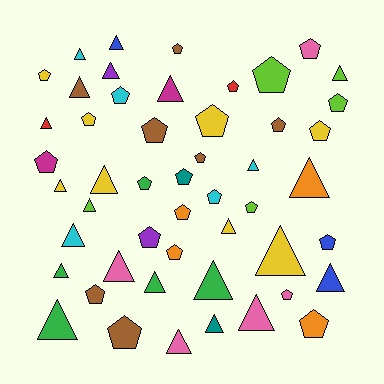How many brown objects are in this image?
There are 7 brown objects.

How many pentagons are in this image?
There are 26 pentagons.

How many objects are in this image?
There are 50 objects.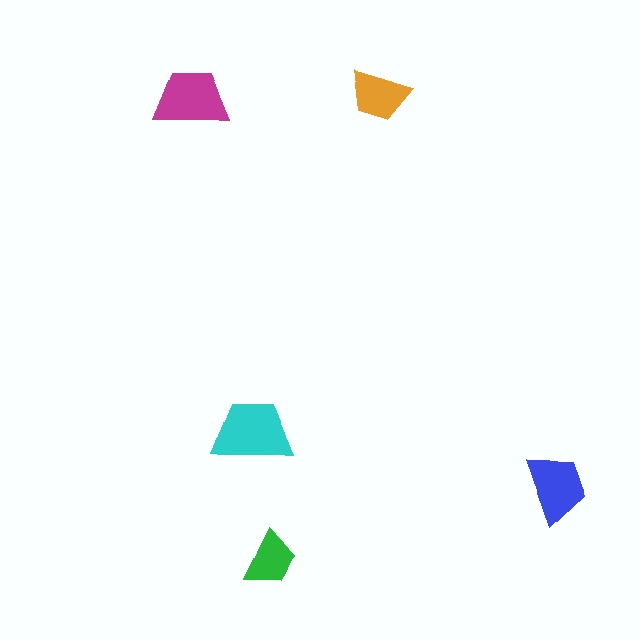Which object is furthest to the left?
The magenta trapezoid is leftmost.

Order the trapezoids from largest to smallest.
the cyan one, the magenta one, the blue one, the orange one, the green one.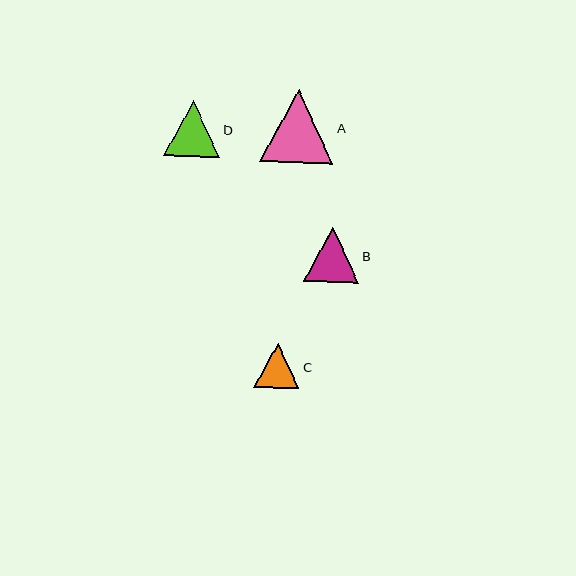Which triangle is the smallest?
Triangle C is the smallest with a size of approximately 45 pixels.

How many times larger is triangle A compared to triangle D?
Triangle A is approximately 1.3 times the size of triangle D.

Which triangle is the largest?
Triangle A is the largest with a size of approximately 73 pixels.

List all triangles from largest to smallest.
From largest to smallest: A, D, B, C.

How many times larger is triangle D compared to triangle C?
Triangle D is approximately 1.2 times the size of triangle C.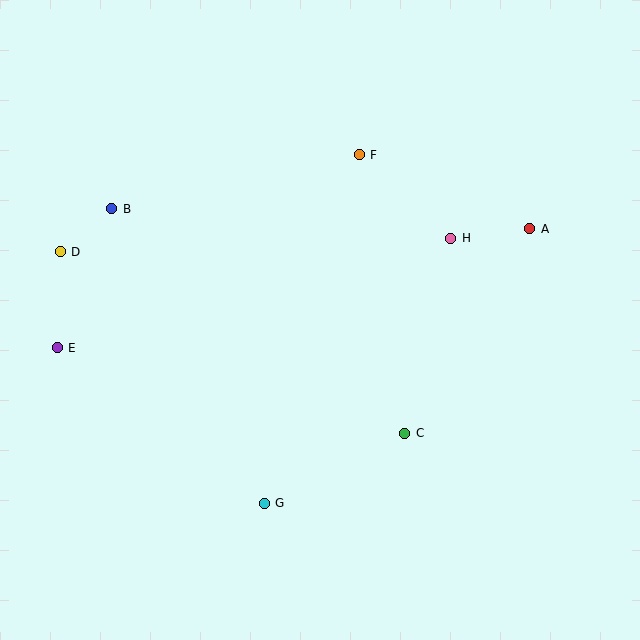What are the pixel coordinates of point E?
Point E is at (57, 348).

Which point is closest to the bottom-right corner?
Point C is closest to the bottom-right corner.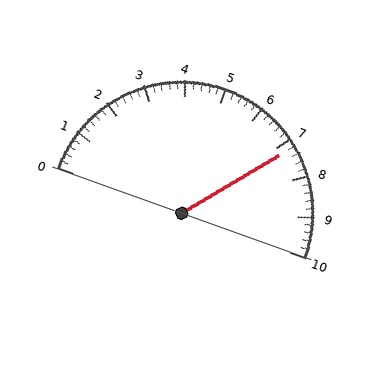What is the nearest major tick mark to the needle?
The nearest major tick mark is 7.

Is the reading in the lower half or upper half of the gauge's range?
The reading is in the upper half of the range (0 to 10).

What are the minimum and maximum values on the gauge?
The gauge ranges from 0 to 10.